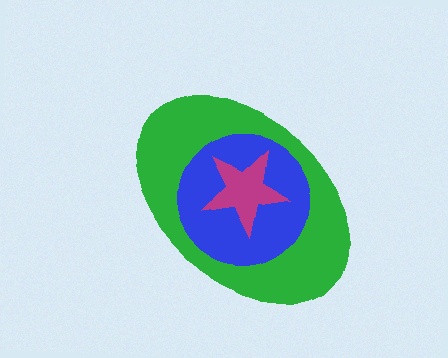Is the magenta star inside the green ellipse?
Yes.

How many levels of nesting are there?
3.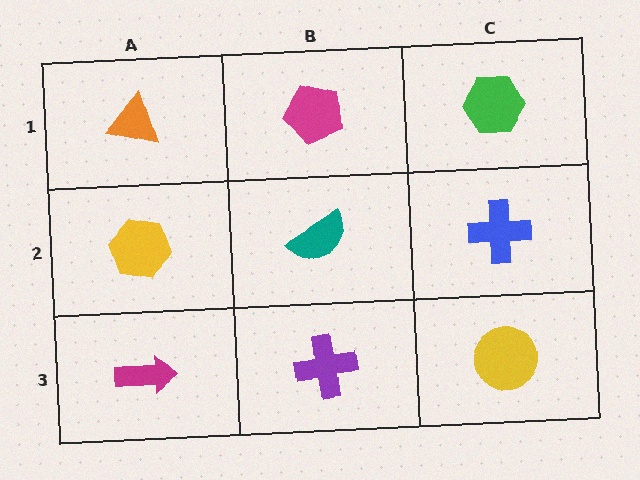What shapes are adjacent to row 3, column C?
A blue cross (row 2, column C), a purple cross (row 3, column B).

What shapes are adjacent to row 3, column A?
A yellow hexagon (row 2, column A), a purple cross (row 3, column B).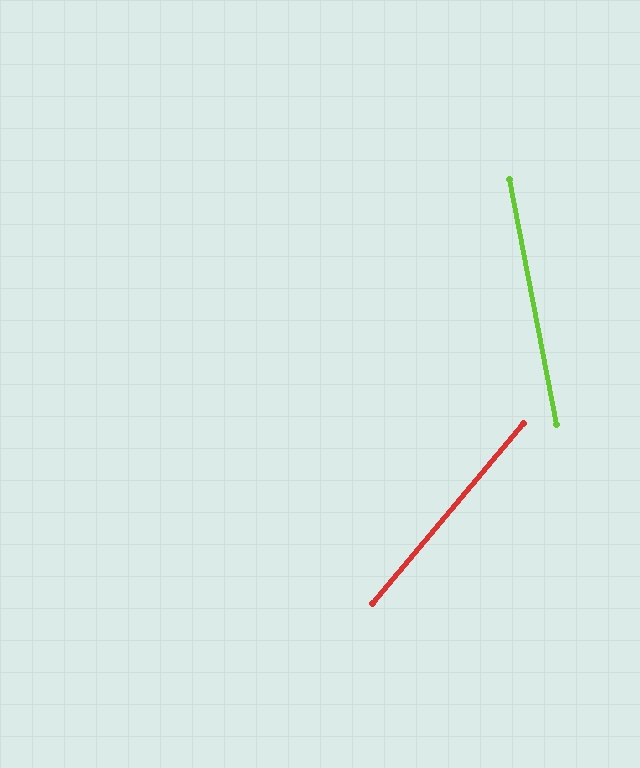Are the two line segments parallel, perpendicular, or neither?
Neither parallel nor perpendicular — they differ by about 51°.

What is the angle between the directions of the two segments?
Approximately 51 degrees.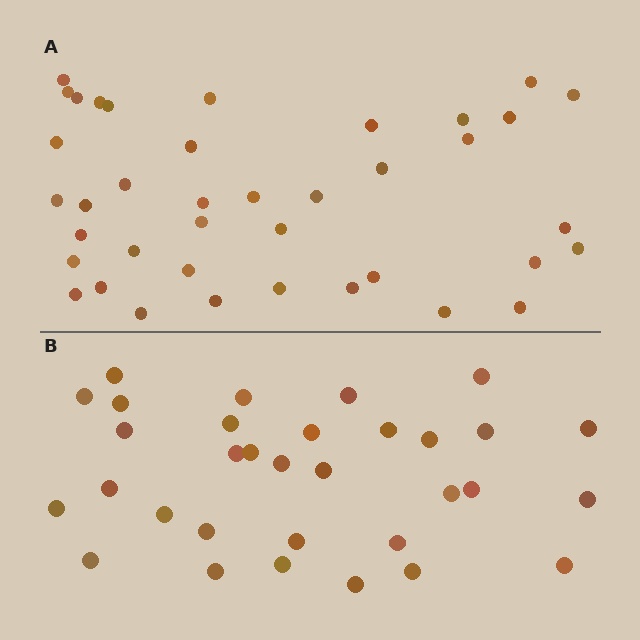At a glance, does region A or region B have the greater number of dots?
Region A (the top region) has more dots.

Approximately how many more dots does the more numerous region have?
Region A has roughly 8 or so more dots than region B.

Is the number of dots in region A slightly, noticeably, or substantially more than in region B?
Region A has only slightly more — the two regions are fairly close. The ratio is roughly 1.2 to 1.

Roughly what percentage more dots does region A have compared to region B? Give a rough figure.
About 20% more.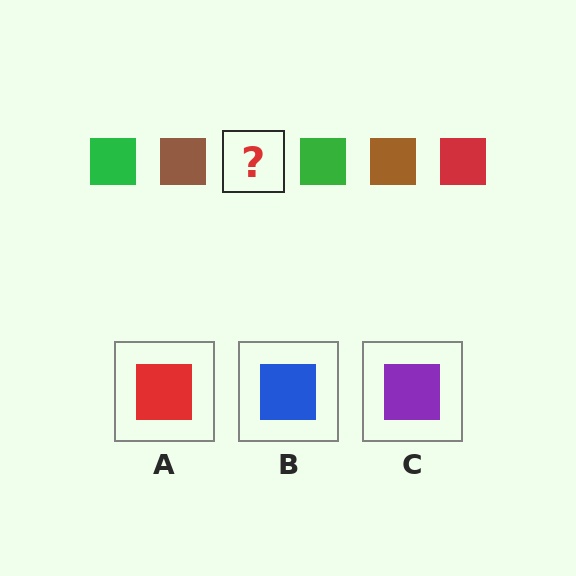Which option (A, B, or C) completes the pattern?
A.